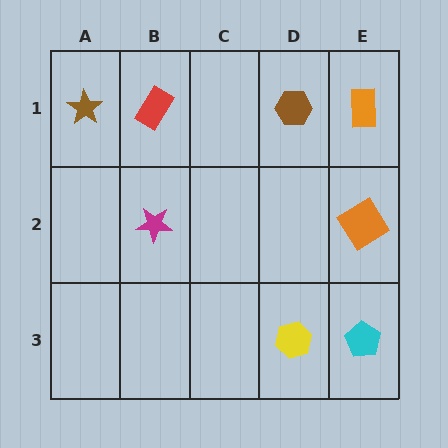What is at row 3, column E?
A cyan pentagon.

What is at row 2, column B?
A magenta star.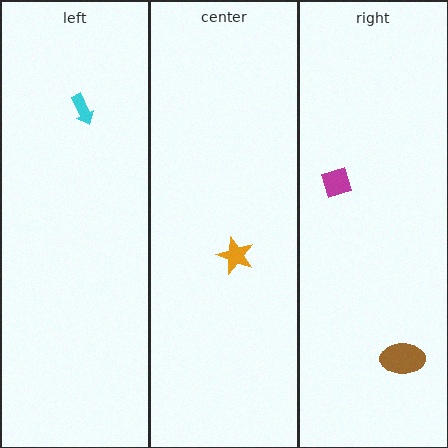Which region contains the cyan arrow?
The left region.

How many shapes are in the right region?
2.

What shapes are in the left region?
The cyan arrow.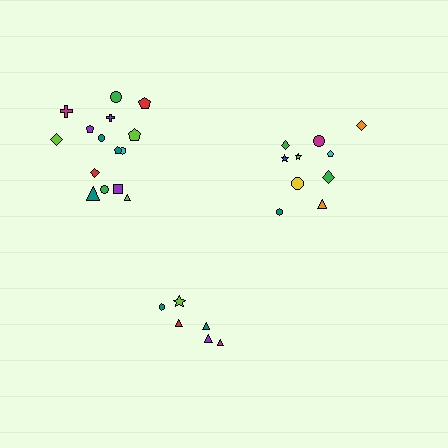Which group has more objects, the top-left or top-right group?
The top-left group.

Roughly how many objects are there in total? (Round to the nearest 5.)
Roughly 30 objects in total.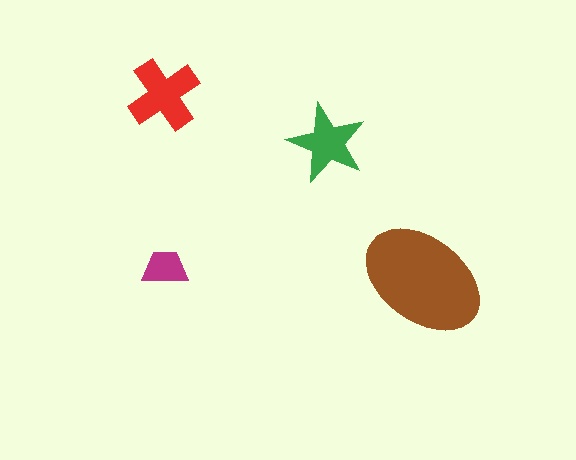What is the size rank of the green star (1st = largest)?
3rd.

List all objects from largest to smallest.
The brown ellipse, the red cross, the green star, the magenta trapezoid.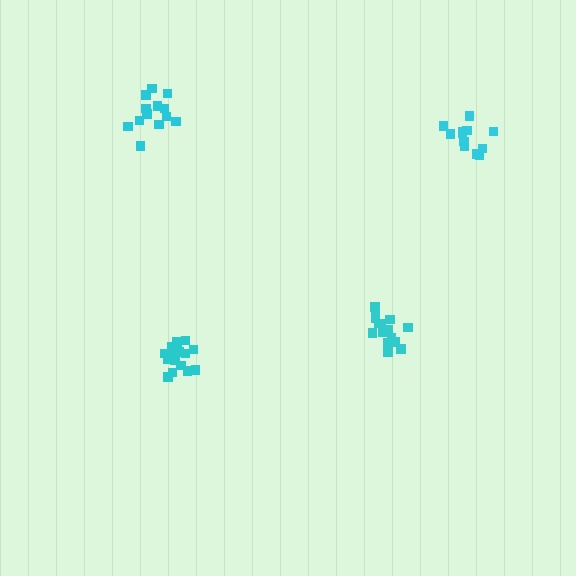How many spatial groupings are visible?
There are 4 spatial groupings.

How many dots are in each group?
Group 1: 12 dots, Group 2: 15 dots, Group 3: 16 dots, Group 4: 13 dots (56 total).